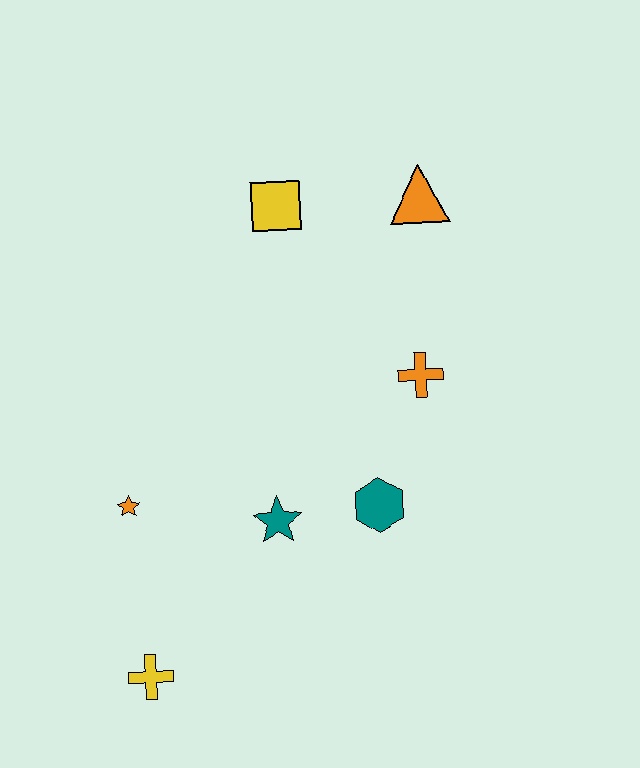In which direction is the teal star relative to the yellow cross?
The teal star is above the yellow cross.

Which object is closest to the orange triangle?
The yellow square is closest to the orange triangle.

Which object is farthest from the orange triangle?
The yellow cross is farthest from the orange triangle.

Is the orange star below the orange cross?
Yes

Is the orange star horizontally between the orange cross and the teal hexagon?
No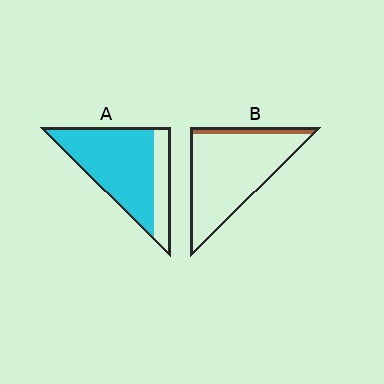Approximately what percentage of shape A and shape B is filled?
A is approximately 75% and B is approximately 10%.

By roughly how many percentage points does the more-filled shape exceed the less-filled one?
By roughly 65 percentage points (A over B).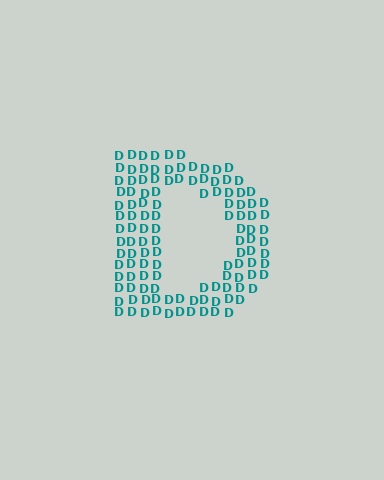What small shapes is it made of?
It is made of small letter D's.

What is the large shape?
The large shape is the letter D.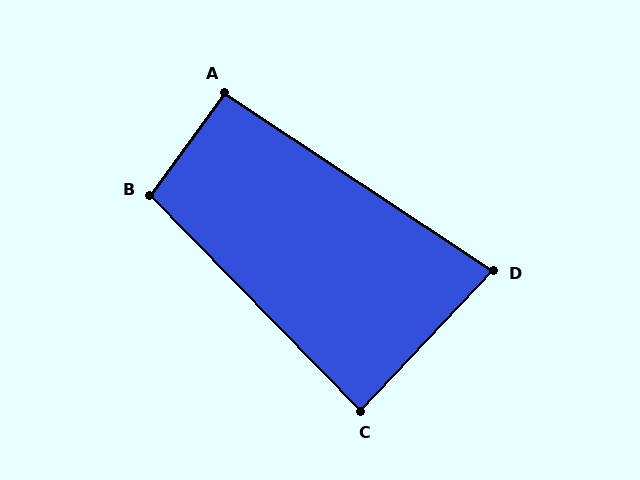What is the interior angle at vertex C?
Approximately 88 degrees (approximately right).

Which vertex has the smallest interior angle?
D, at approximately 80 degrees.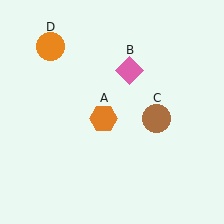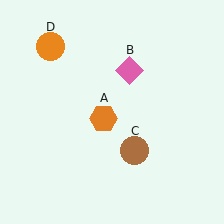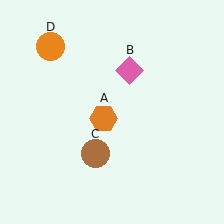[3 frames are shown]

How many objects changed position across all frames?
1 object changed position: brown circle (object C).